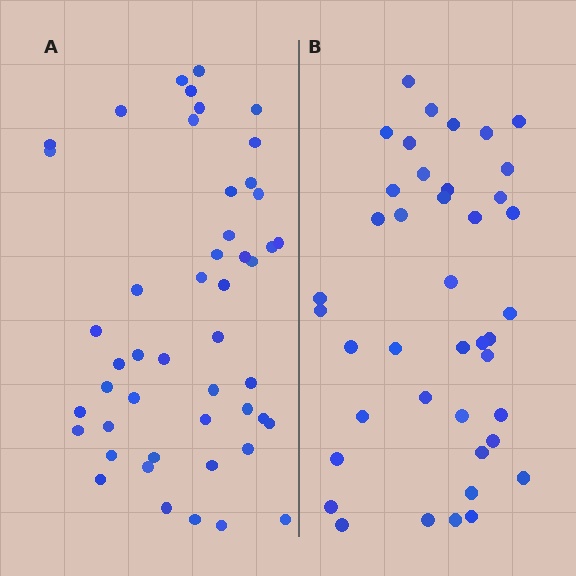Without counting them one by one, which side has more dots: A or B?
Region A (the left region) has more dots.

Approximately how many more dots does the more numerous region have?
Region A has roughly 8 or so more dots than region B.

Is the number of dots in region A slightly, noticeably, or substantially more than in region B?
Region A has only slightly more — the two regions are fairly close. The ratio is roughly 1.2 to 1.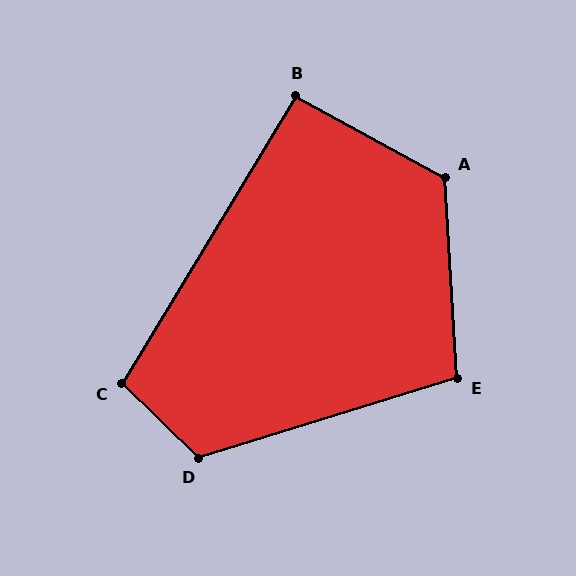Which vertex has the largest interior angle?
A, at approximately 122 degrees.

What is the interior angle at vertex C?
Approximately 103 degrees (obtuse).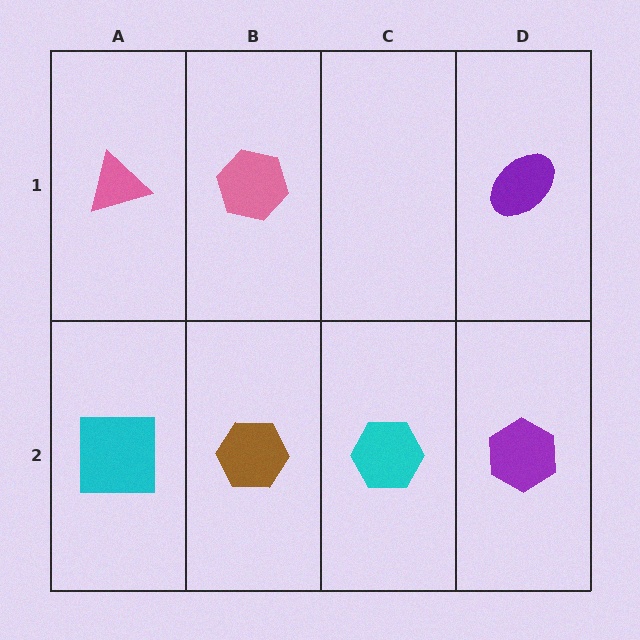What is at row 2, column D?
A purple hexagon.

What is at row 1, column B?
A pink hexagon.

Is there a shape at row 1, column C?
No, that cell is empty.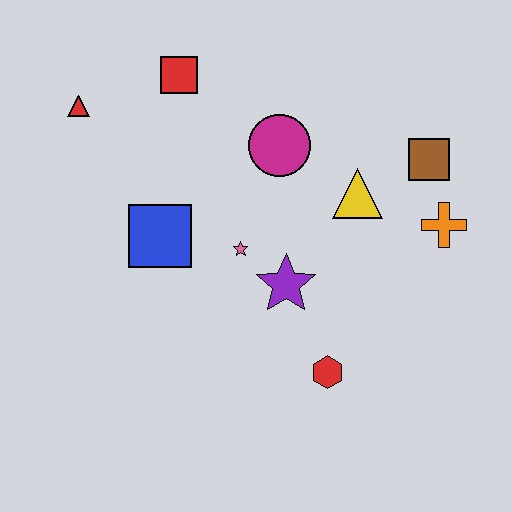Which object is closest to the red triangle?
The red square is closest to the red triangle.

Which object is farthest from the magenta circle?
The red hexagon is farthest from the magenta circle.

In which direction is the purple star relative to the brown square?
The purple star is to the left of the brown square.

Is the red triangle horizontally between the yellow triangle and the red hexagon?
No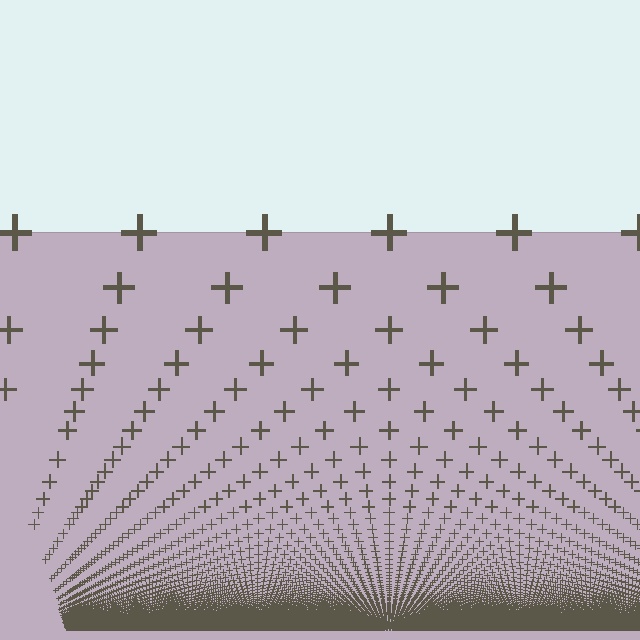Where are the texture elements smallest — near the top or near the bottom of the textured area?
Near the bottom.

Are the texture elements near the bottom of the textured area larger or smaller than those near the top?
Smaller. The gradient is inverted — elements near the bottom are smaller and denser.